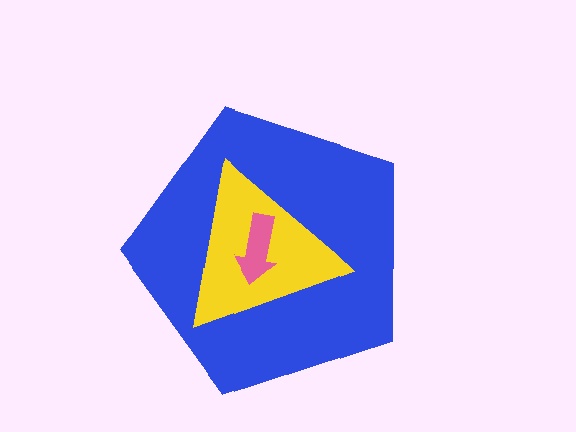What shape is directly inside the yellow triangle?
The pink arrow.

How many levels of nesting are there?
3.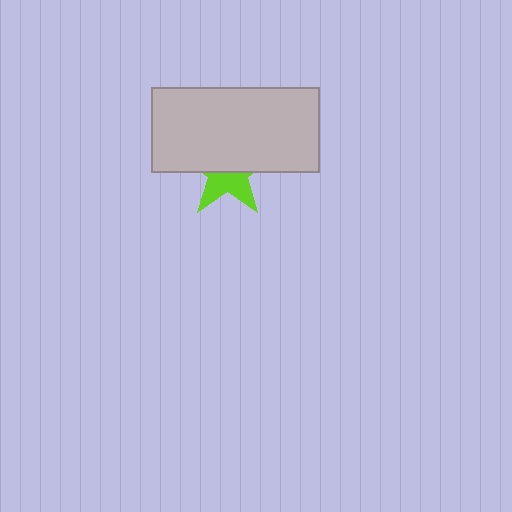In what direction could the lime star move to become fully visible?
The lime star could move down. That would shift it out from behind the light gray rectangle entirely.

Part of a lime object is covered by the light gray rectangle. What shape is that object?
It is a star.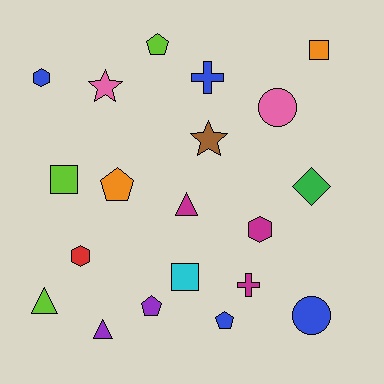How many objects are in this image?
There are 20 objects.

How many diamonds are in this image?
There is 1 diamond.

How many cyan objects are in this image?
There is 1 cyan object.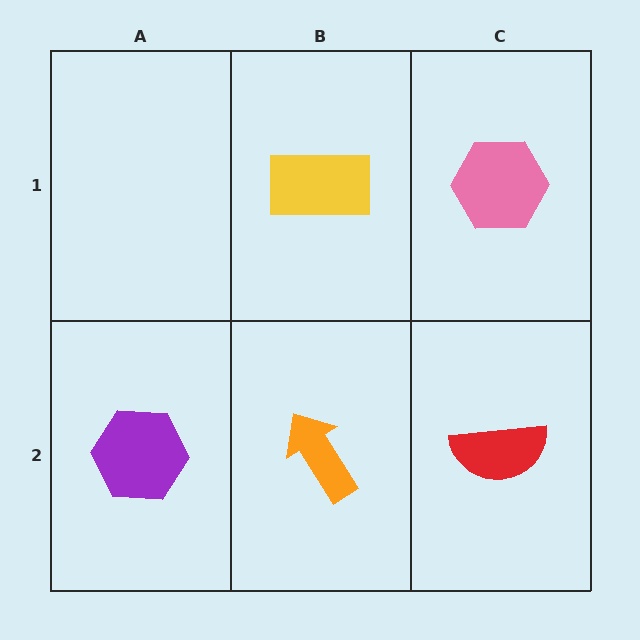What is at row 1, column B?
A yellow rectangle.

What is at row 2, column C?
A red semicircle.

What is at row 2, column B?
An orange arrow.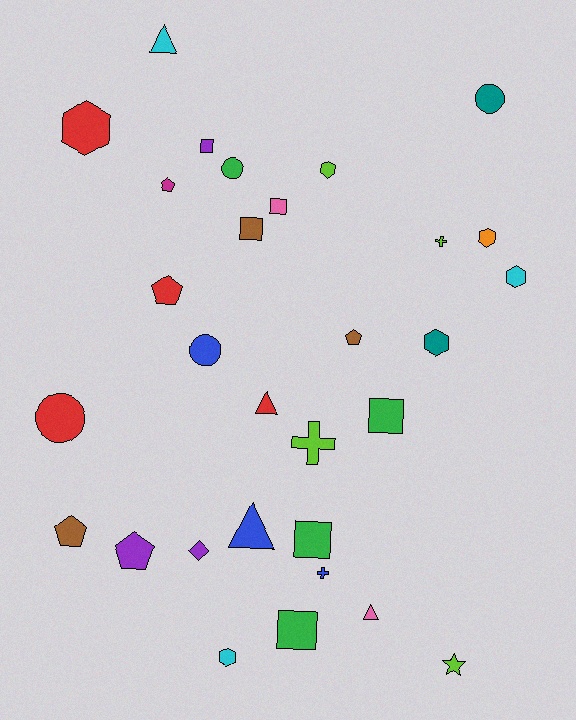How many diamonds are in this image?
There is 1 diamond.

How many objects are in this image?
There are 30 objects.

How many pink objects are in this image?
There are 2 pink objects.